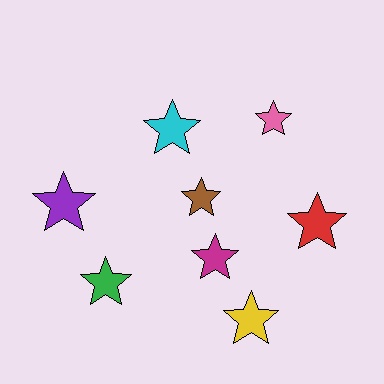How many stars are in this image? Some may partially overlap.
There are 8 stars.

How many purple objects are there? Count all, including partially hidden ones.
There is 1 purple object.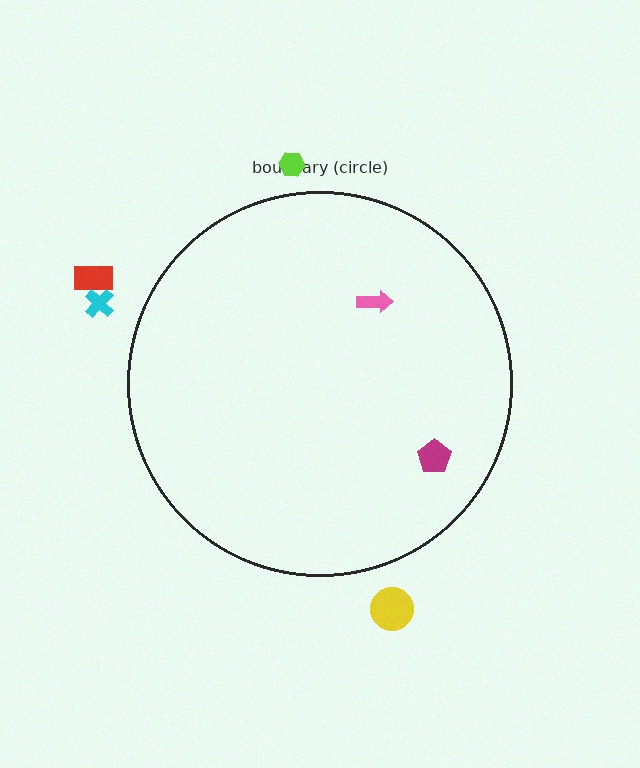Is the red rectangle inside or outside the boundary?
Outside.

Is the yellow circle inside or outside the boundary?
Outside.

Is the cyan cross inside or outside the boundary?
Outside.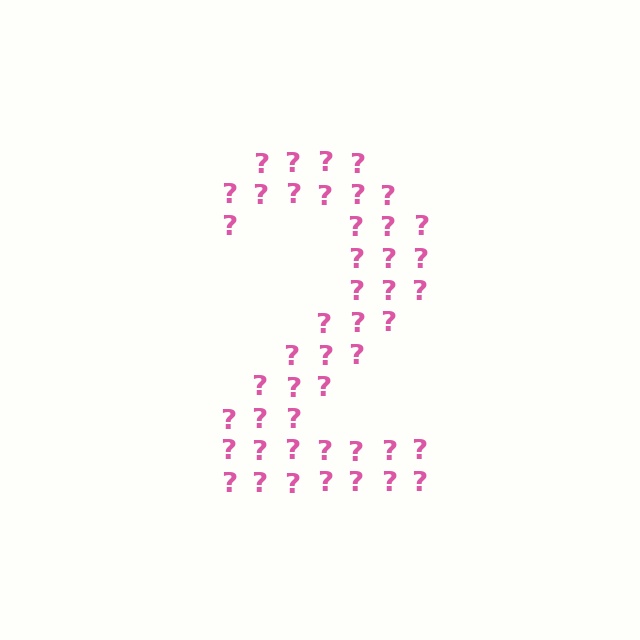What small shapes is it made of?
It is made of small question marks.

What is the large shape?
The large shape is the digit 2.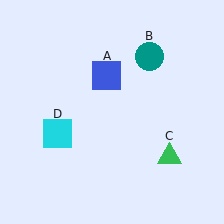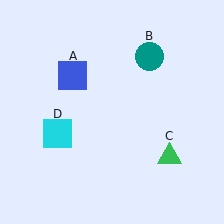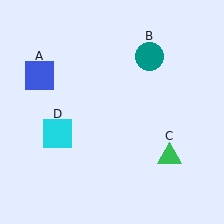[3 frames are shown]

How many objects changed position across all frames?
1 object changed position: blue square (object A).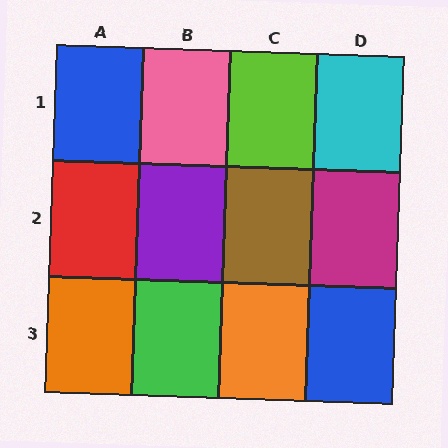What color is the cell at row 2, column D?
Magenta.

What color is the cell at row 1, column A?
Blue.